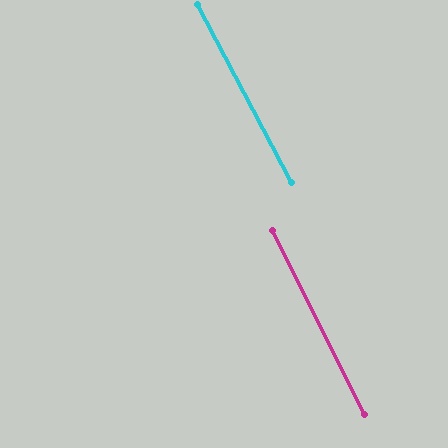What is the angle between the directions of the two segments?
Approximately 1 degree.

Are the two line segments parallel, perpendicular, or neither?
Parallel — their directions differ by only 1.4°.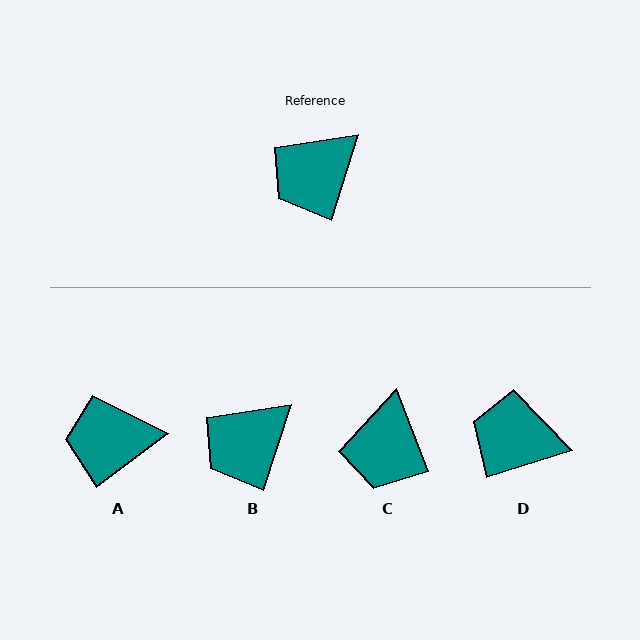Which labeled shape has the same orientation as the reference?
B.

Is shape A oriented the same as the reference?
No, it is off by about 35 degrees.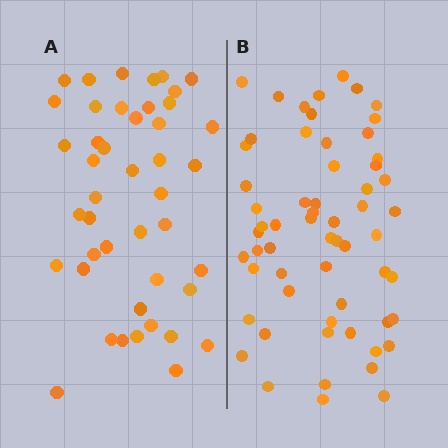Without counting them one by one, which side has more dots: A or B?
Region B (the right region) has more dots.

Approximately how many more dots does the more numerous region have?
Region B has approximately 15 more dots than region A.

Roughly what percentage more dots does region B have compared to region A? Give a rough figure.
About 35% more.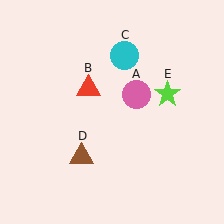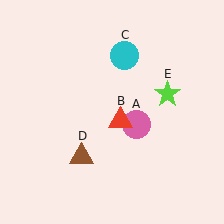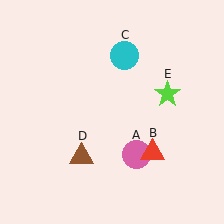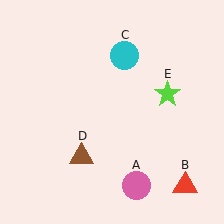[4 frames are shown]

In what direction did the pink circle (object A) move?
The pink circle (object A) moved down.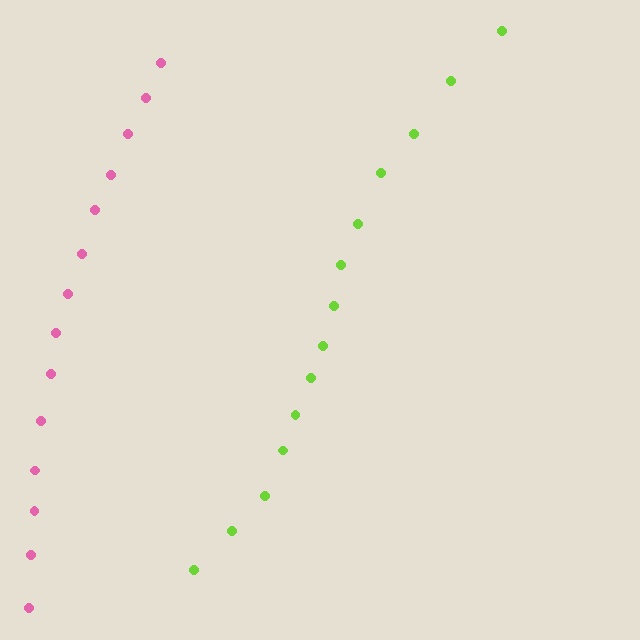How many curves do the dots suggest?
There are 2 distinct paths.